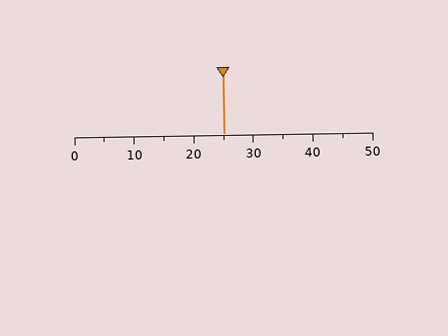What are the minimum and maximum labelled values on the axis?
The axis runs from 0 to 50.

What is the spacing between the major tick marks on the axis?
The major ticks are spaced 10 apart.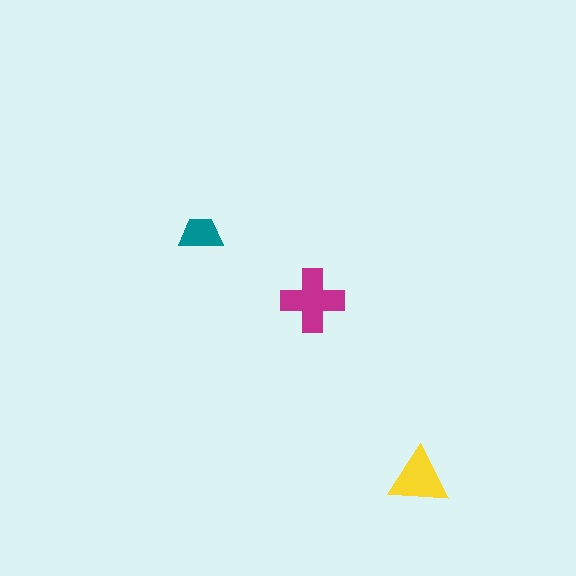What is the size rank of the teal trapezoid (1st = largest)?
3rd.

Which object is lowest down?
The yellow triangle is bottommost.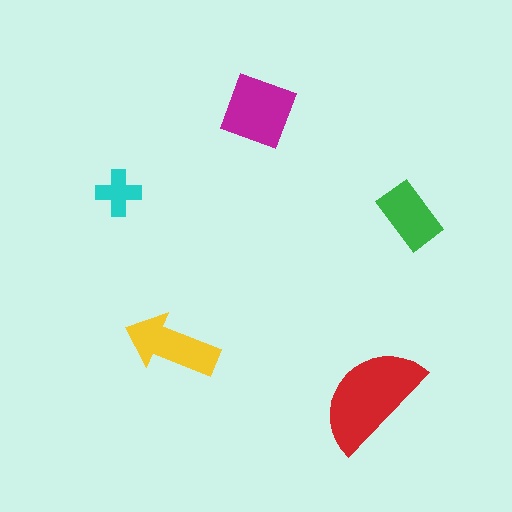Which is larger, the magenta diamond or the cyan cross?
The magenta diamond.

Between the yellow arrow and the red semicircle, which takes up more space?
The red semicircle.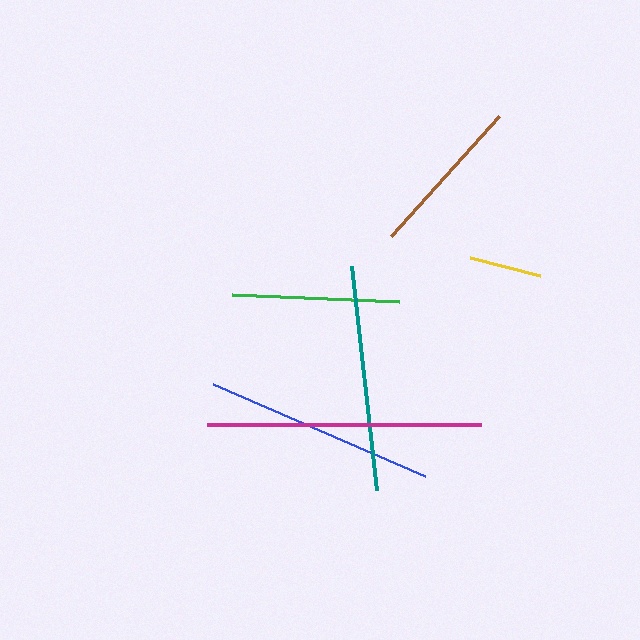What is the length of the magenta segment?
The magenta segment is approximately 274 pixels long.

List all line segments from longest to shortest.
From longest to shortest: magenta, blue, teal, green, brown, yellow.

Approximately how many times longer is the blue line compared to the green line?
The blue line is approximately 1.4 times the length of the green line.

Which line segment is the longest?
The magenta line is the longest at approximately 274 pixels.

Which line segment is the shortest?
The yellow line is the shortest at approximately 72 pixels.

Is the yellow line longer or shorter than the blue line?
The blue line is longer than the yellow line.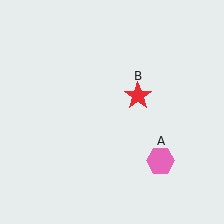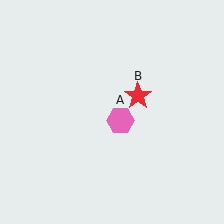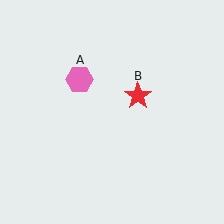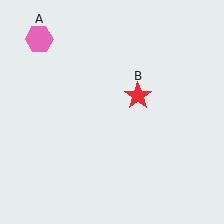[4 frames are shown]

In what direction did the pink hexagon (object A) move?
The pink hexagon (object A) moved up and to the left.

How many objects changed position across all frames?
1 object changed position: pink hexagon (object A).